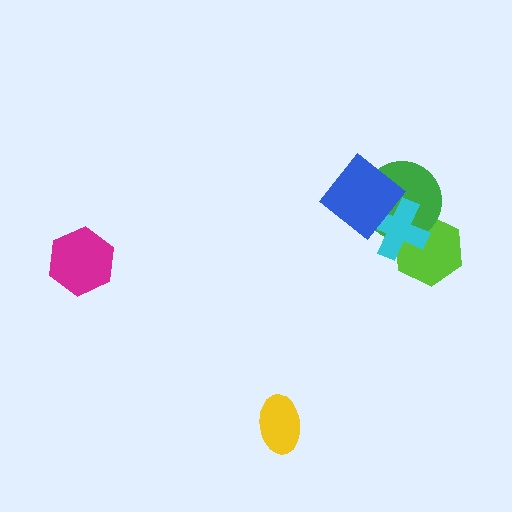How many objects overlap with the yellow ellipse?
0 objects overlap with the yellow ellipse.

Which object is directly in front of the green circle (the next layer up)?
The cyan cross is directly in front of the green circle.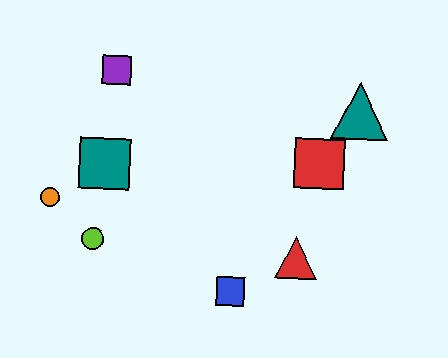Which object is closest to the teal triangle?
The red square is closest to the teal triangle.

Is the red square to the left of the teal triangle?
Yes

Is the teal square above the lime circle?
Yes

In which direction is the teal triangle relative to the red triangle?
The teal triangle is above the red triangle.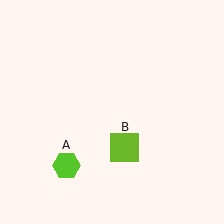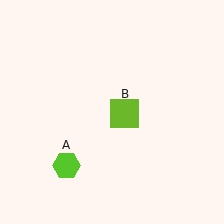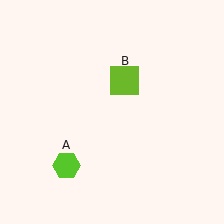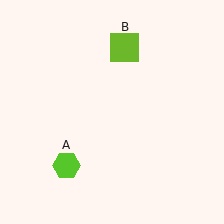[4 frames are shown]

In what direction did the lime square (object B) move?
The lime square (object B) moved up.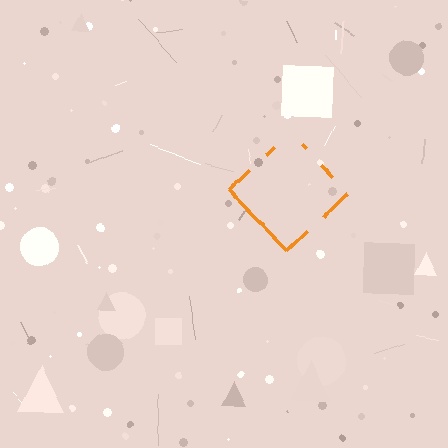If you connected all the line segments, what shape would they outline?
They would outline a diamond.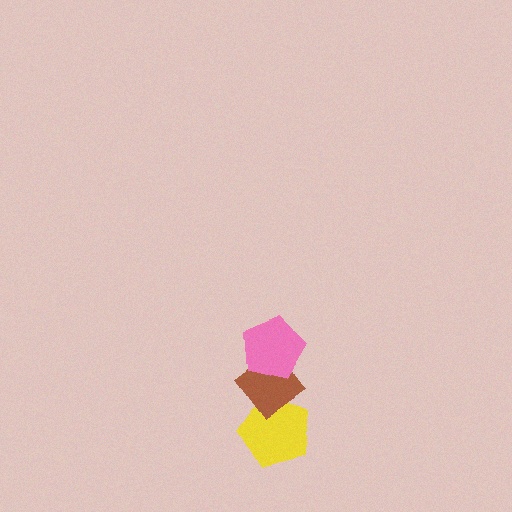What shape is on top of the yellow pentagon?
The brown diamond is on top of the yellow pentagon.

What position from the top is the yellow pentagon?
The yellow pentagon is 3rd from the top.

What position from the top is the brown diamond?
The brown diamond is 2nd from the top.